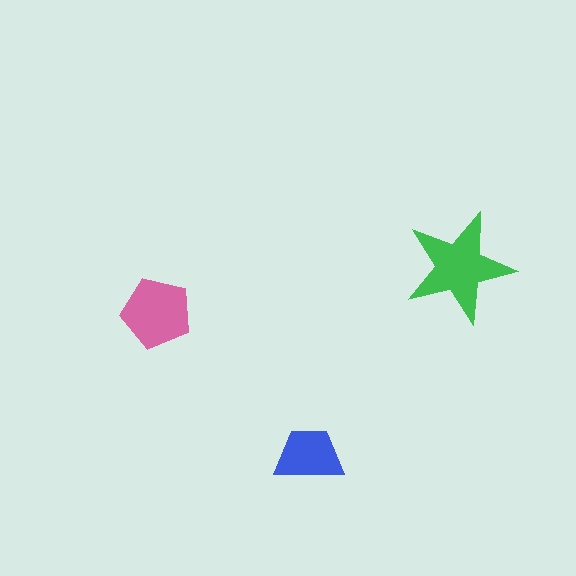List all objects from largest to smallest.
The green star, the pink pentagon, the blue trapezoid.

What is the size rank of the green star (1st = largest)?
1st.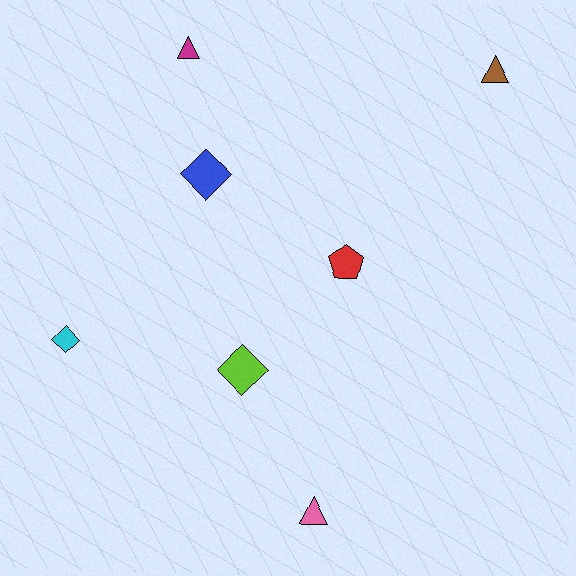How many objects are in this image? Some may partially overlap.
There are 7 objects.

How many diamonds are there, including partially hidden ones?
There are 3 diamonds.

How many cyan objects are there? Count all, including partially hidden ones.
There is 1 cyan object.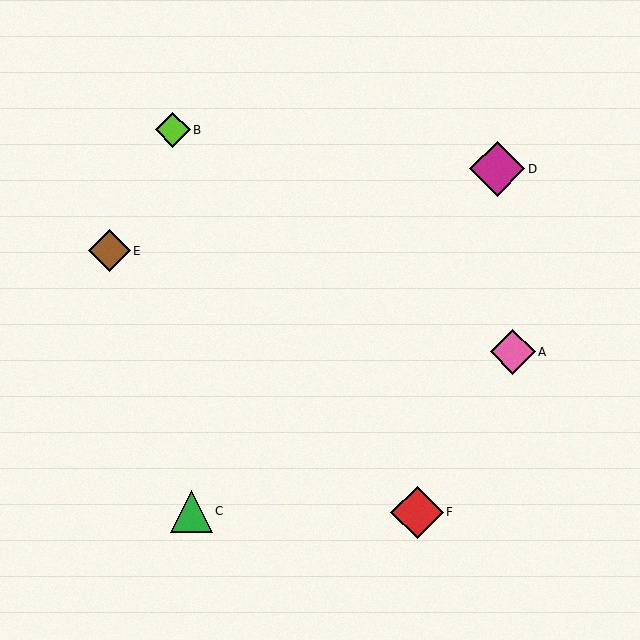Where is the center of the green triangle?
The center of the green triangle is at (192, 511).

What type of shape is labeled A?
Shape A is a pink diamond.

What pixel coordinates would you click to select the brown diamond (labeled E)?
Click at (109, 251) to select the brown diamond E.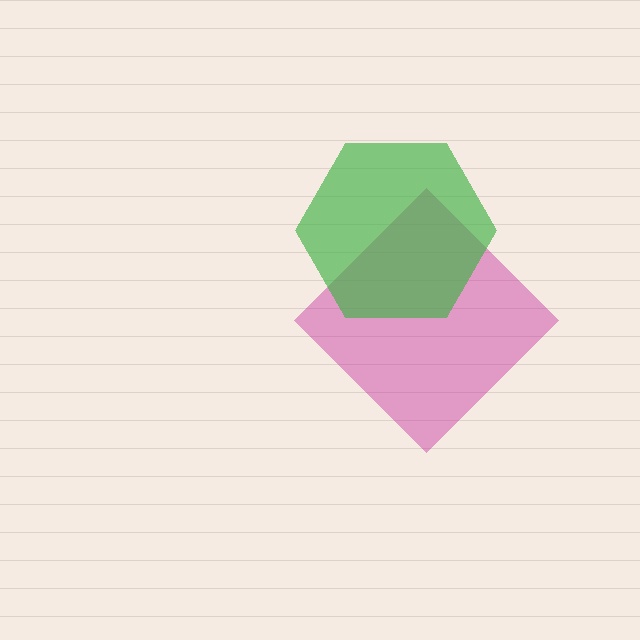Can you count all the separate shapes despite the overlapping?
Yes, there are 2 separate shapes.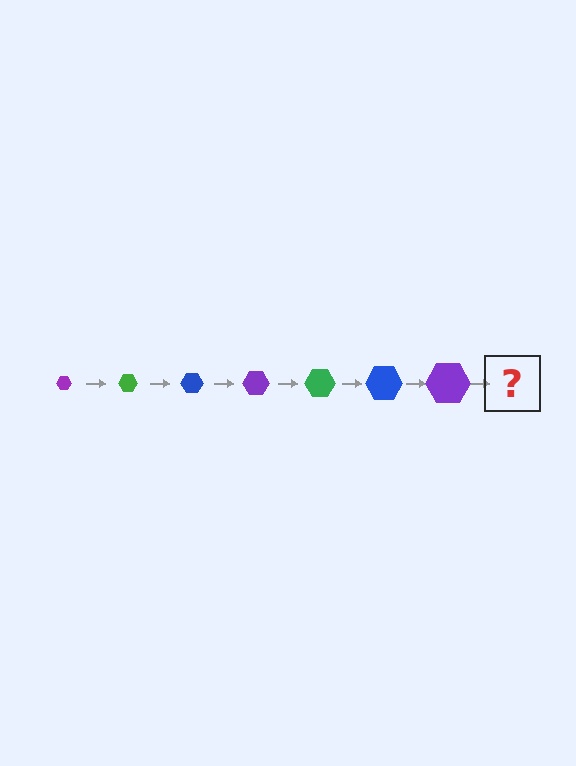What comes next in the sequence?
The next element should be a green hexagon, larger than the previous one.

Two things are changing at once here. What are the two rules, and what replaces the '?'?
The two rules are that the hexagon grows larger each step and the color cycles through purple, green, and blue. The '?' should be a green hexagon, larger than the previous one.